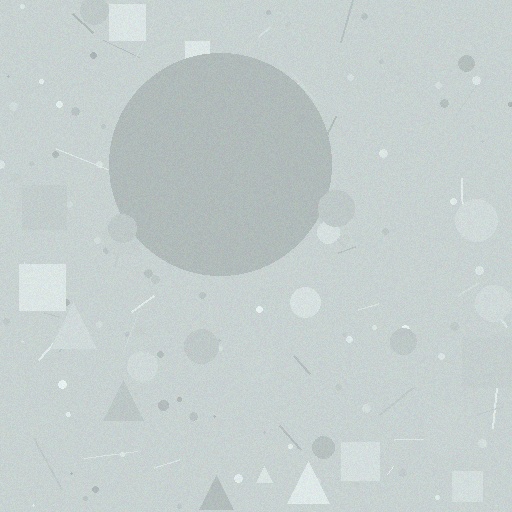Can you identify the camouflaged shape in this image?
The camouflaged shape is a circle.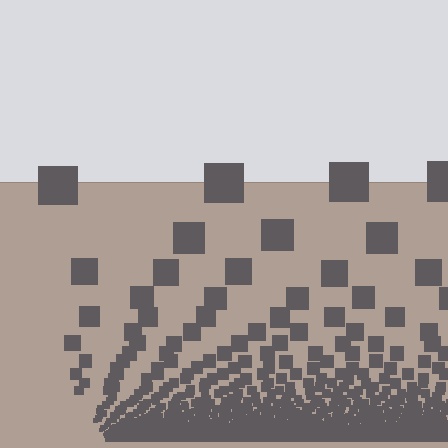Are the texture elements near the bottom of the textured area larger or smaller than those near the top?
Smaller. The gradient is inverted — elements near the bottom are smaller and denser.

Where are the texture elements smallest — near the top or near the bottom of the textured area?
Near the bottom.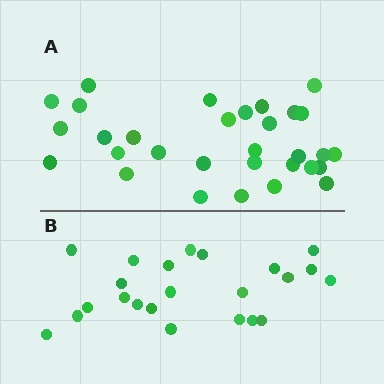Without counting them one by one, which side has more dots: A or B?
Region A (the top region) has more dots.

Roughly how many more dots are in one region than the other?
Region A has roughly 8 or so more dots than region B.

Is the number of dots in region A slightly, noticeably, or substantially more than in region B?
Region A has noticeably more, but not dramatically so. The ratio is roughly 1.3 to 1.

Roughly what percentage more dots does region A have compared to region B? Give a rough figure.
About 35% more.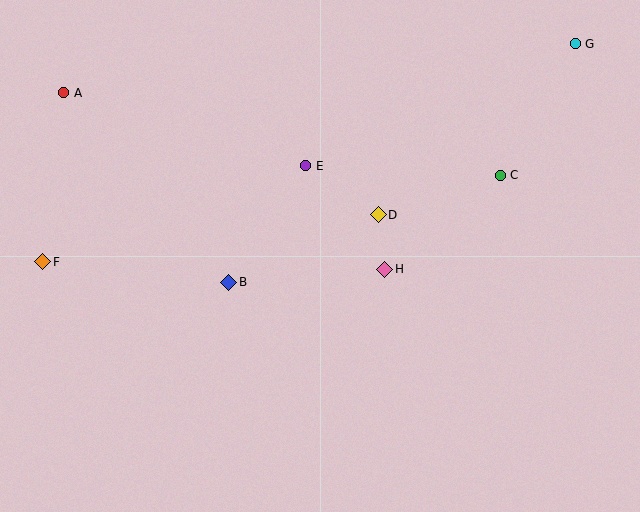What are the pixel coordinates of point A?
Point A is at (64, 93).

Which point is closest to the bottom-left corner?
Point F is closest to the bottom-left corner.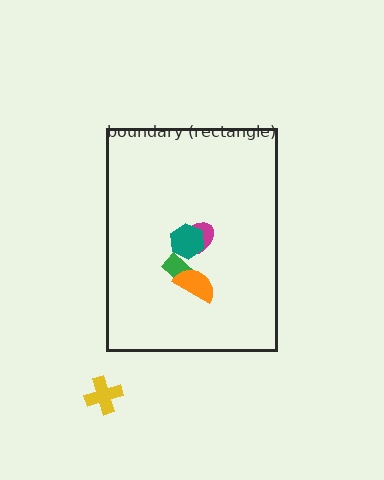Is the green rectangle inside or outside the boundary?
Inside.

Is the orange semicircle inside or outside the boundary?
Inside.